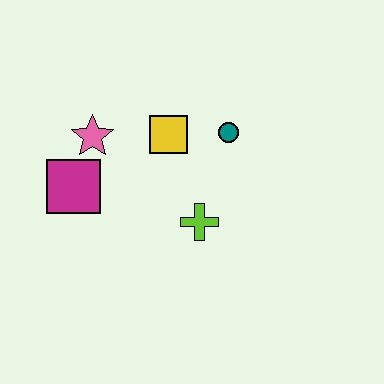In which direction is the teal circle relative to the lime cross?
The teal circle is above the lime cross.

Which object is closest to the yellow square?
The teal circle is closest to the yellow square.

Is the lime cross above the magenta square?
No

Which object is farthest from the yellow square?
The magenta square is farthest from the yellow square.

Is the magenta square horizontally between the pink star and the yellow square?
No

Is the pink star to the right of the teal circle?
No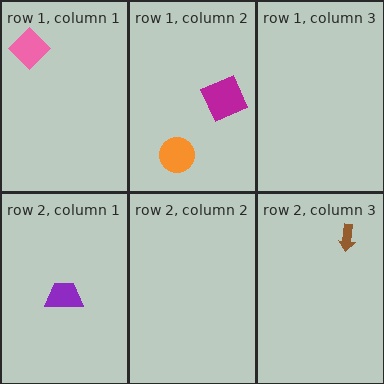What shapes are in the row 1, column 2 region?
The magenta square, the orange circle.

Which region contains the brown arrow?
The row 2, column 3 region.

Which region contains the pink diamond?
The row 1, column 1 region.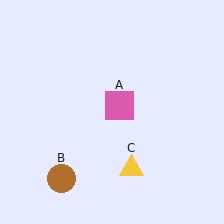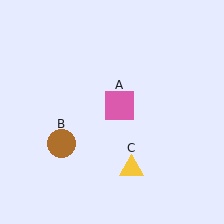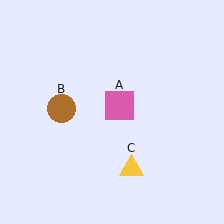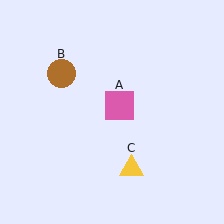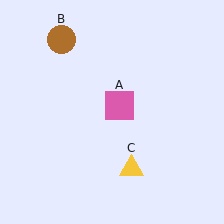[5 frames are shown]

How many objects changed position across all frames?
1 object changed position: brown circle (object B).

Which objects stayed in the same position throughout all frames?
Pink square (object A) and yellow triangle (object C) remained stationary.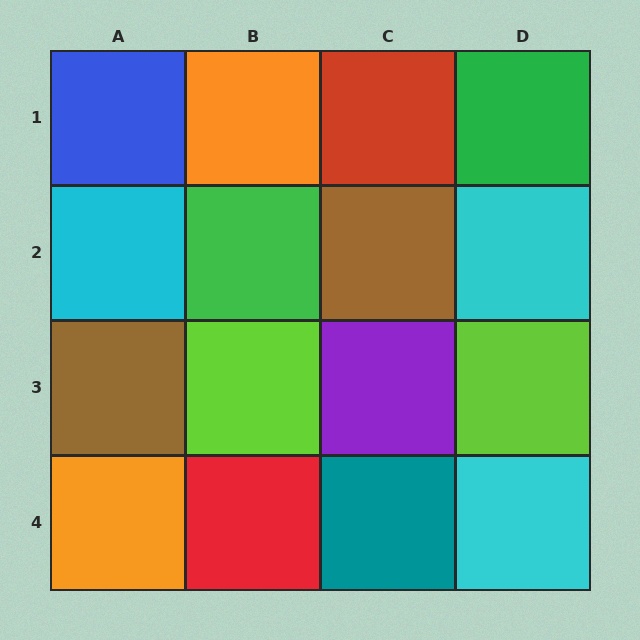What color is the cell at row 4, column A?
Orange.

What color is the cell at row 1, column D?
Green.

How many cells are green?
2 cells are green.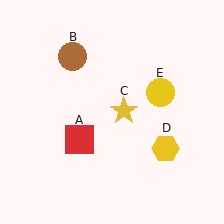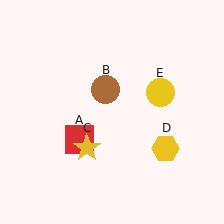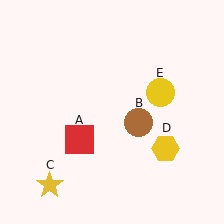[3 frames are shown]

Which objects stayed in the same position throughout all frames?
Red square (object A) and yellow hexagon (object D) and yellow circle (object E) remained stationary.